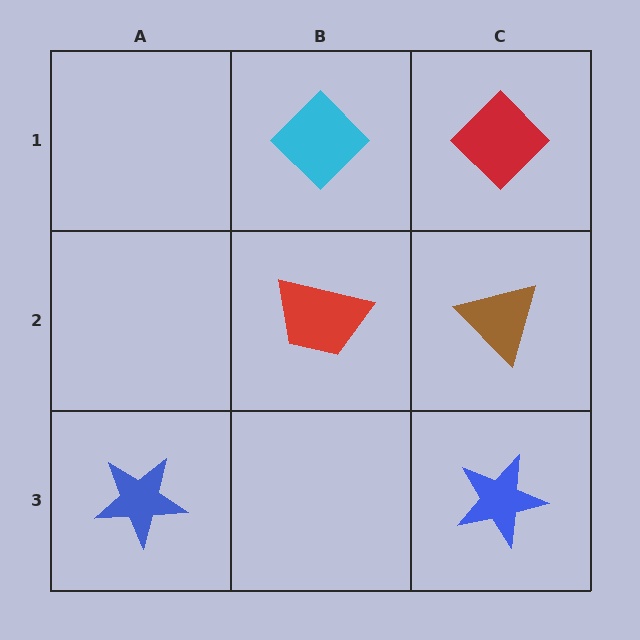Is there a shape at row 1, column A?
No, that cell is empty.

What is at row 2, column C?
A brown triangle.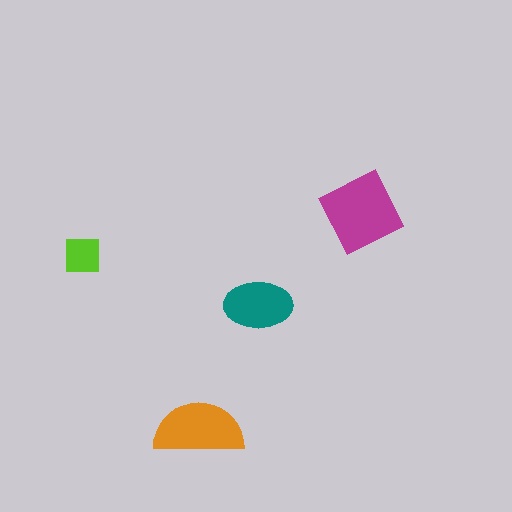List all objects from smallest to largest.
The lime square, the teal ellipse, the orange semicircle, the magenta diamond.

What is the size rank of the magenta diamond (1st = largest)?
1st.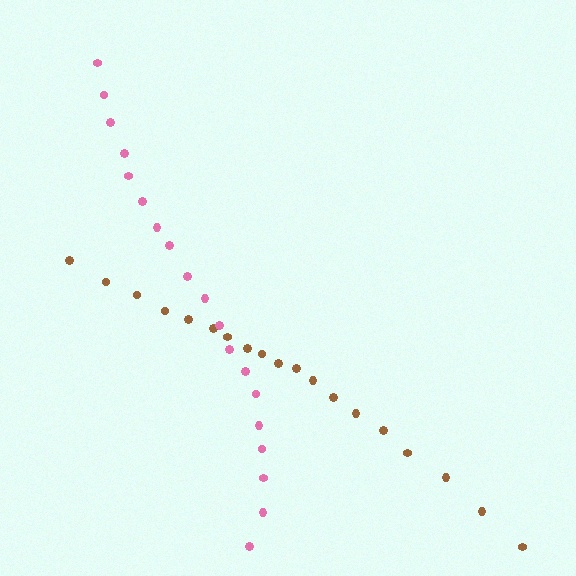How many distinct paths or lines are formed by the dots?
There are 2 distinct paths.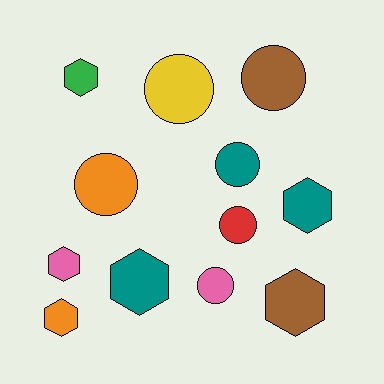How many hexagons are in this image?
There are 6 hexagons.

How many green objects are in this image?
There is 1 green object.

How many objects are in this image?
There are 12 objects.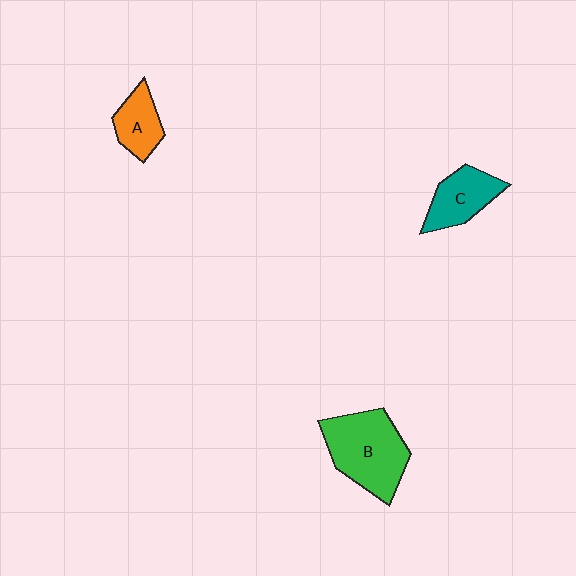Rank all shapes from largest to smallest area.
From largest to smallest: B (green), C (teal), A (orange).